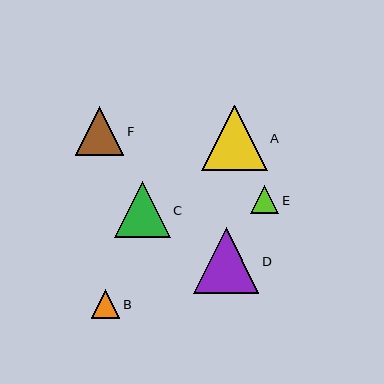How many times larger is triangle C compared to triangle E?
Triangle C is approximately 2.0 times the size of triangle E.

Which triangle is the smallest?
Triangle E is the smallest with a size of approximately 28 pixels.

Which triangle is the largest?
Triangle D is the largest with a size of approximately 66 pixels.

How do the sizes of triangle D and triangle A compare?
Triangle D and triangle A are approximately the same size.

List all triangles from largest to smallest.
From largest to smallest: D, A, C, F, B, E.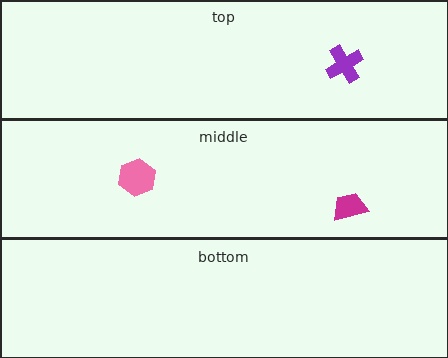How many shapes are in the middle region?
2.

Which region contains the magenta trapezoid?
The middle region.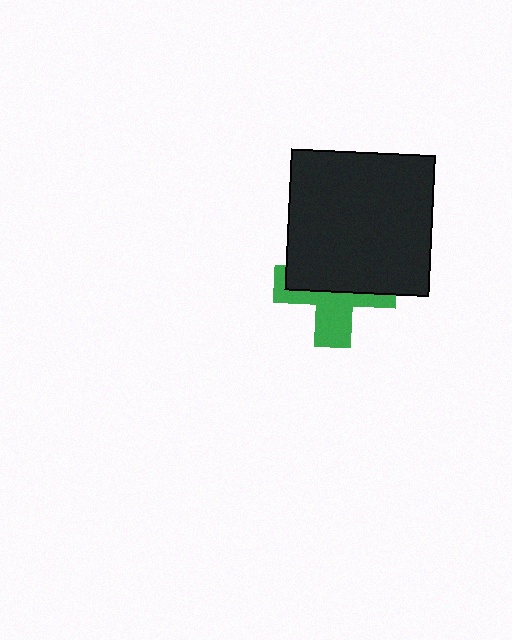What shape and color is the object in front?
The object in front is a black rectangle.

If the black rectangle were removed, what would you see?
You would see the complete green cross.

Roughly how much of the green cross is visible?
A small part of it is visible (roughly 43%).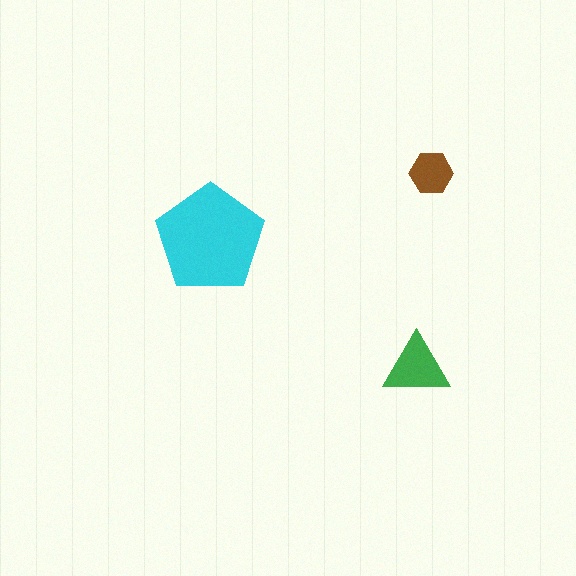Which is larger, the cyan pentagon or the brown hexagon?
The cyan pentagon.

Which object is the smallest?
The brown hexagon.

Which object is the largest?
The cyan pentagon.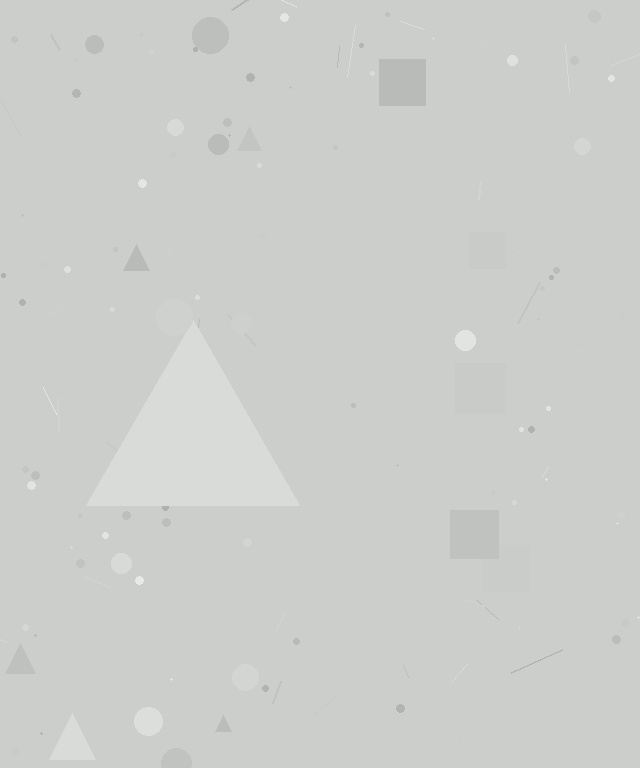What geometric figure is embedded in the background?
A triangle is embedded in the background.